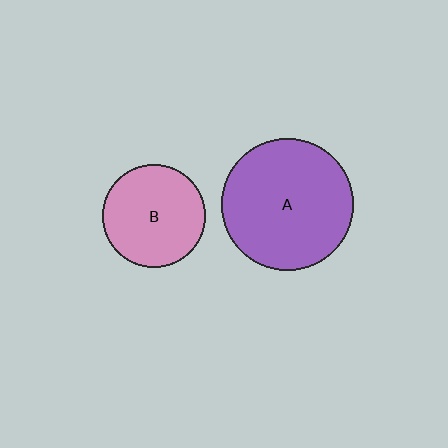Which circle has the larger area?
Circle A (purple).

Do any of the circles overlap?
No, none of the circles overlap.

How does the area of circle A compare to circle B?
Approximately 1.6 times.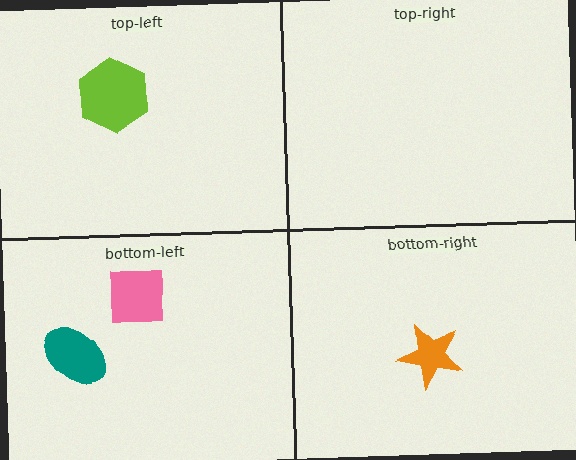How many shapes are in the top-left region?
1.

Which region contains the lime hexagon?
The top-left region.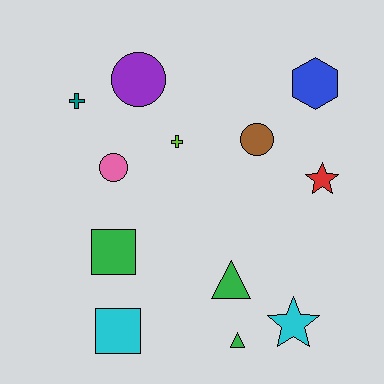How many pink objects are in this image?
There is 1 pink object.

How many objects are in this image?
There are 12 objects.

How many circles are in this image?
There are 3 circles.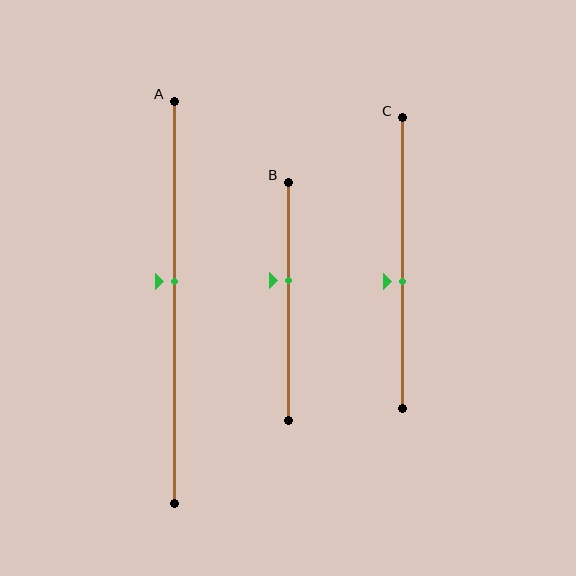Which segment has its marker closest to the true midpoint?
Segment A has its marker closest to the true midpoint.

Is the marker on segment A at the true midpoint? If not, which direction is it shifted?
No, the marker on segment A is shifted upward by about 5% of the segment length.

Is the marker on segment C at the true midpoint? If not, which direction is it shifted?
No, the marker on segment C is shifted downward by about 6% of the segment length.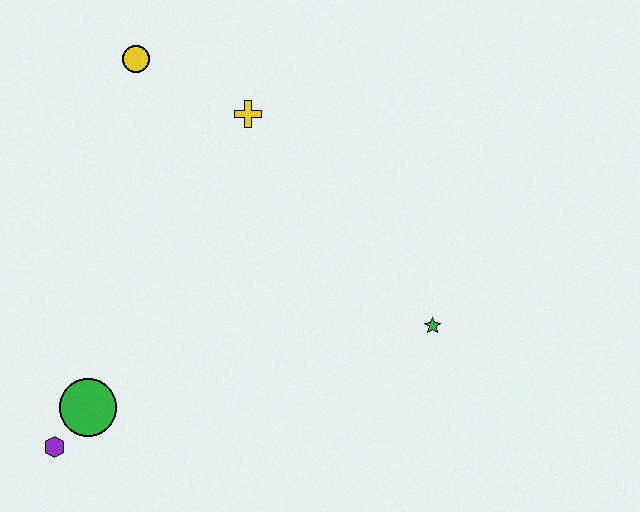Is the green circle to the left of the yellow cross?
Yes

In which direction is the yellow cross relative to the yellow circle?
The yellow cross is to the right of the yellow circle.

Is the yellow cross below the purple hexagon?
No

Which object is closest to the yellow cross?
The yellow circle is closest to the yellow cross.